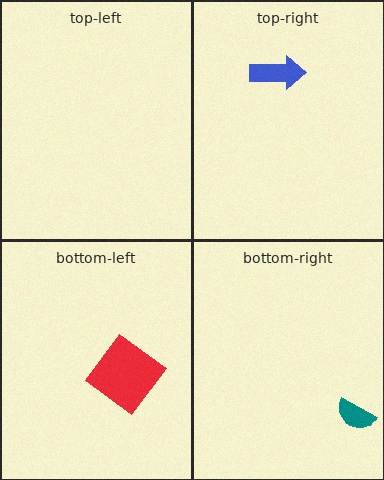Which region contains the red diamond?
The bottom-left region.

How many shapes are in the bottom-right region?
1.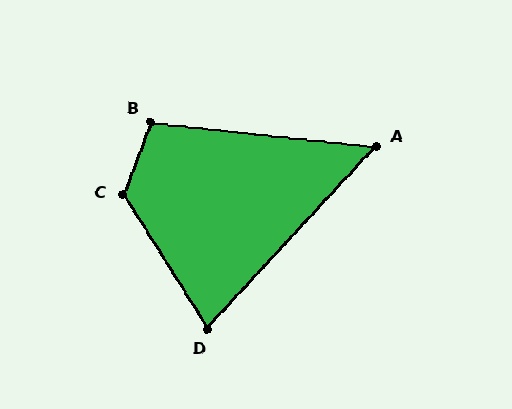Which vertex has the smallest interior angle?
A, at approximately 53 degrees.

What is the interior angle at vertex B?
Approximately 105 degrees (obtuse).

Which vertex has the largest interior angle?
C, at approximately 127 degrees.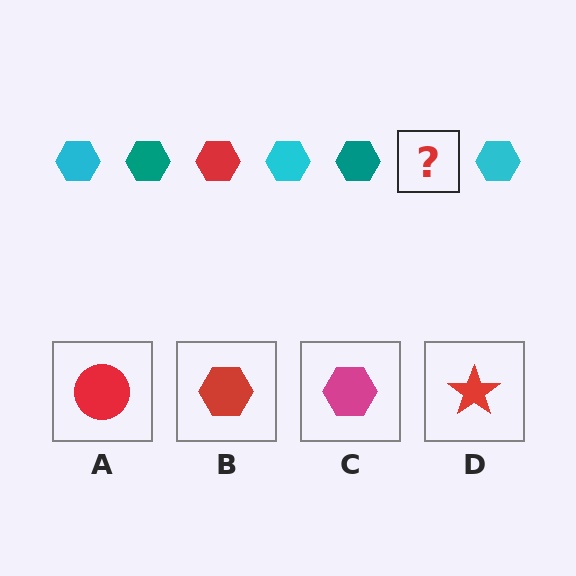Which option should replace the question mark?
Option B.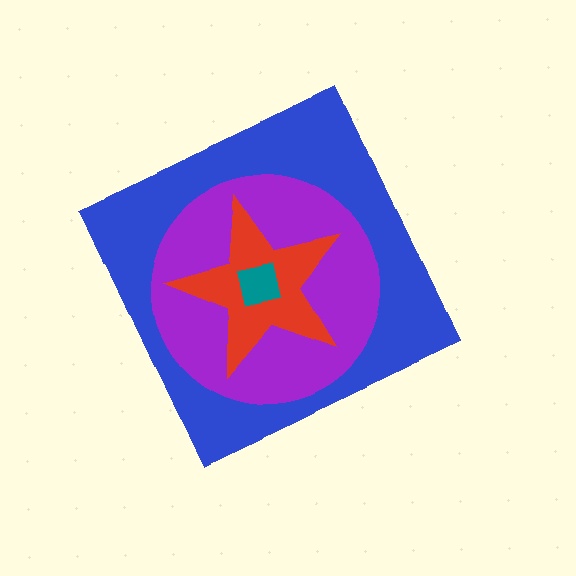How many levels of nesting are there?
4.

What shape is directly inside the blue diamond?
The purple circle.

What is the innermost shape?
The teal square.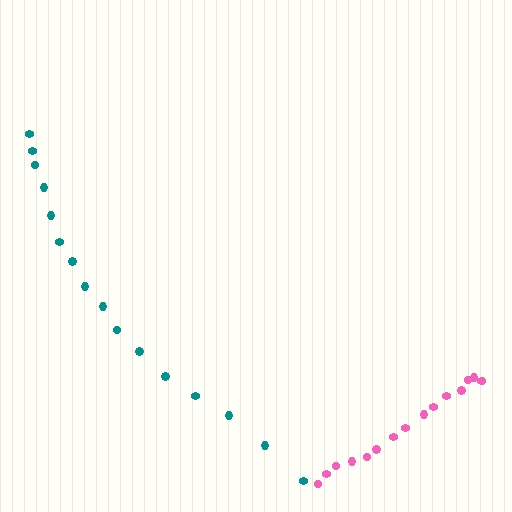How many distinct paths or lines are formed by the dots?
There are 2 distinct paths.